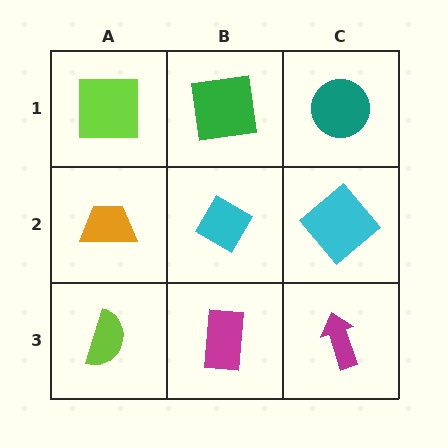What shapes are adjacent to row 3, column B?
A cyan diamond (row 2, column B), a lime semicircle (row 3, column A), a magenta arrow (row 3, column C).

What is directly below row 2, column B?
A magenta rectangle.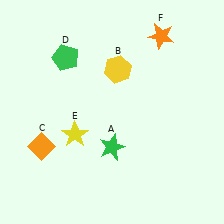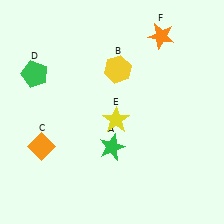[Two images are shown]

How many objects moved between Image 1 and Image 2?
2 objects moved between the two images.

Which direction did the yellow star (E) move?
The yellow star (E) moved right.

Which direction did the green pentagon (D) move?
The green pentagon (D) moved left.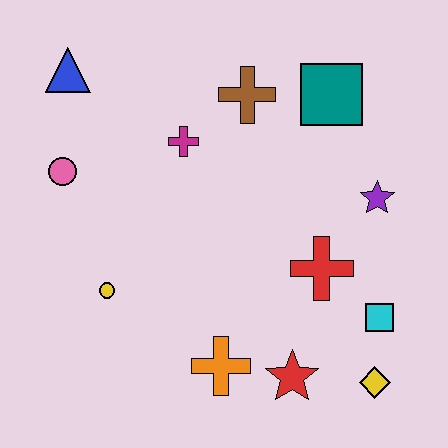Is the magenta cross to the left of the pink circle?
No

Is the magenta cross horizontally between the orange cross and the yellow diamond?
No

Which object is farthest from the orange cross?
The blue triangle is farthest from the orange cross.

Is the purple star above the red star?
Yes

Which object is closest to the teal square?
The brown cross is closest to the teal square.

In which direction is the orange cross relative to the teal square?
The orange cross is below the teal square.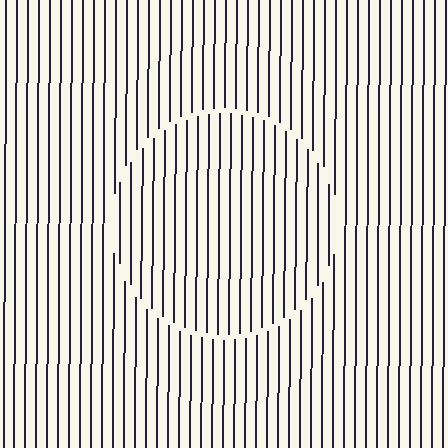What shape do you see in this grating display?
An illusory circle. The interior of the shape contains the same grating, shifted by half a period — the contour is defined by the phase discontinuity where line-ends from the inner and outer gratings abut.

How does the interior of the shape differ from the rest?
The interior of the shape contains the same grating, shifted by half a period — the contour is defined by the phase discontinuity where line-ends from the inner and outer gratings abut.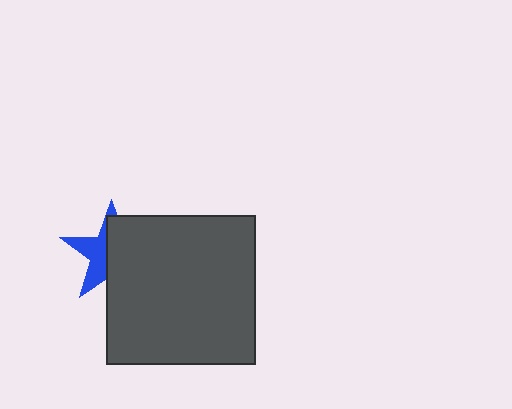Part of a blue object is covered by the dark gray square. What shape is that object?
It is a star.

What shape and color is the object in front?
The object in front is a dark gray square.